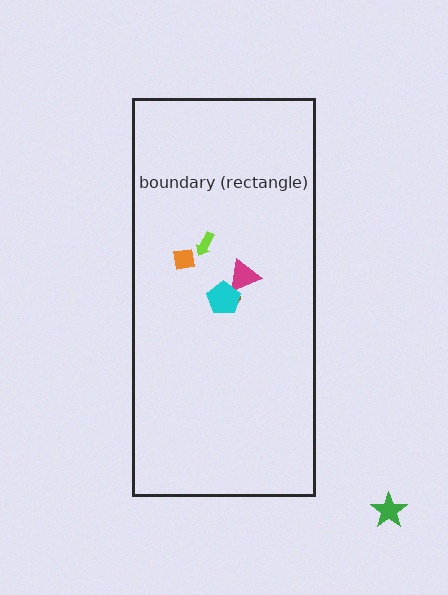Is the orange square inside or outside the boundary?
Inside.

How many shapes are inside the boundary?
5 inside, 1 outside.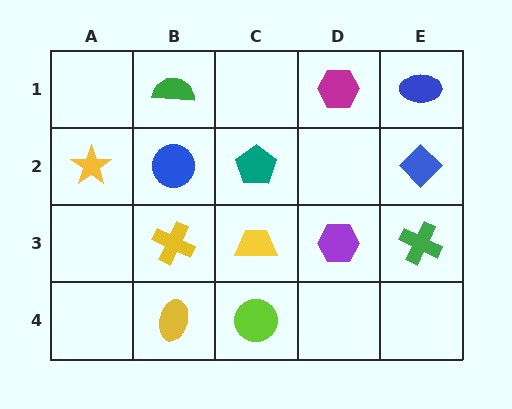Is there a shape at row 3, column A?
No, that cell is empty.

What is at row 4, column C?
A lime circle.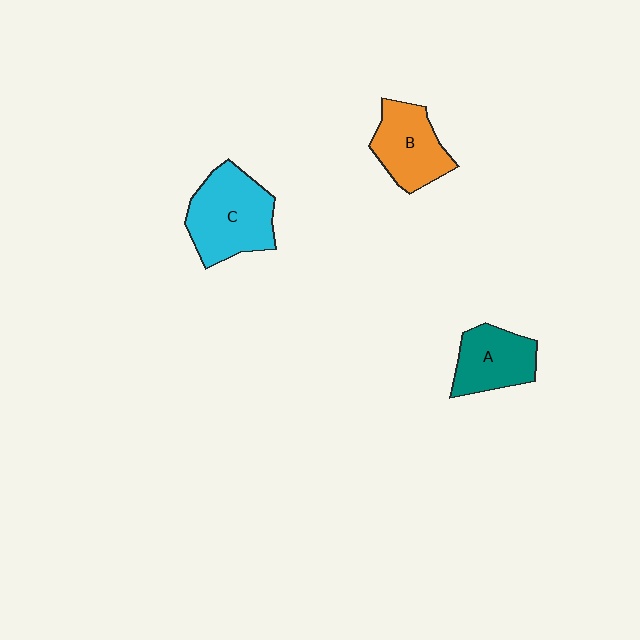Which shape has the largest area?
Shape C (cyan).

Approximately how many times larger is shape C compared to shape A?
Approximately 1.4 times.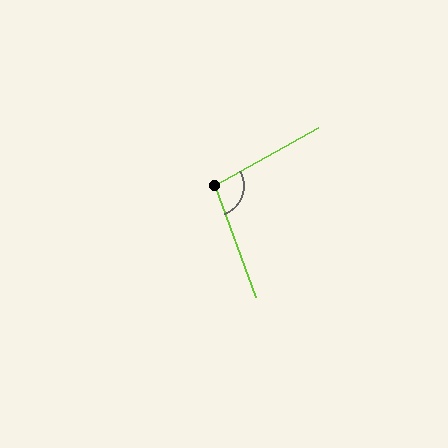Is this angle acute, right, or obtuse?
It is obtuse.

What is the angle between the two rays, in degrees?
Approximately 99 degrees.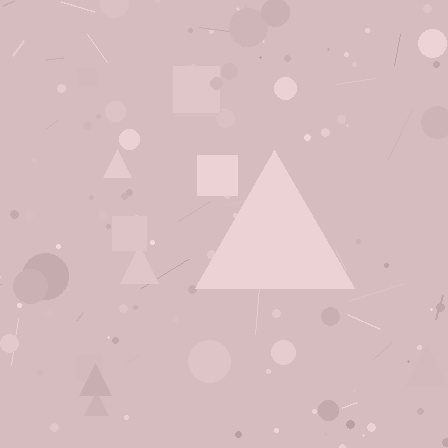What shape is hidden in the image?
A triangle is hidden in the image.